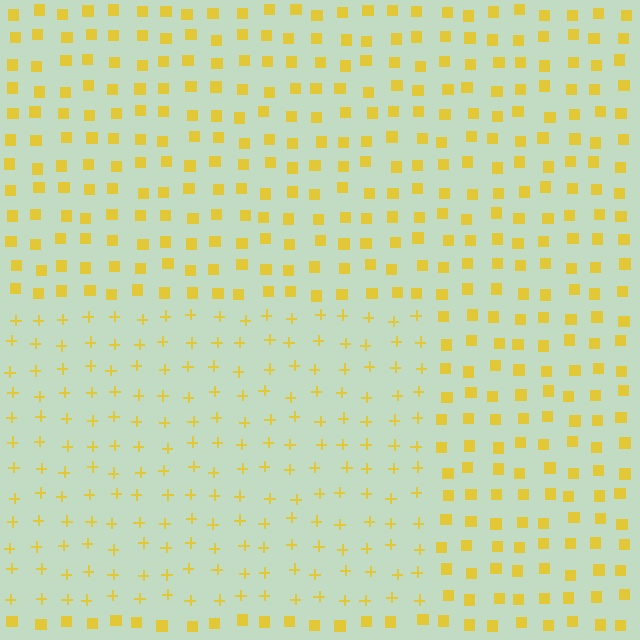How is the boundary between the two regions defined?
The boundary is defined by a change in element shape: plus signs inside vs. squares outside. All elements share the same color and spacing.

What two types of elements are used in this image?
The image uses plus signs inside the rectangle region and squares outside it.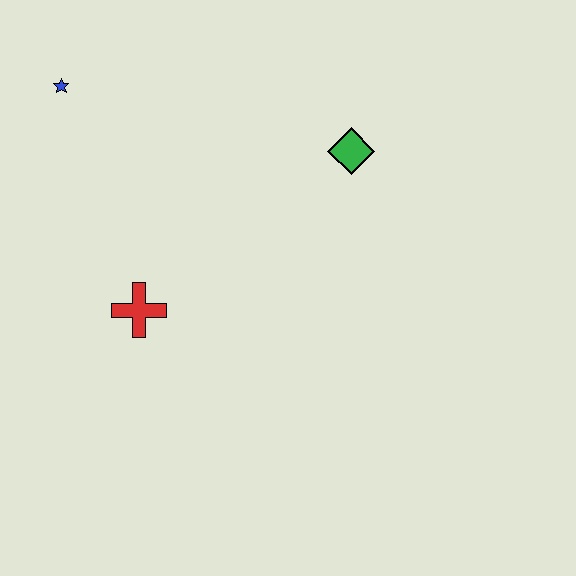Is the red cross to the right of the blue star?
Yes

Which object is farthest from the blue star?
The green diamond is farthest from the blue star.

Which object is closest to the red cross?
The blue star is closest to the red cross.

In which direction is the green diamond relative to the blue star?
The green diamond is to the right of the blue star.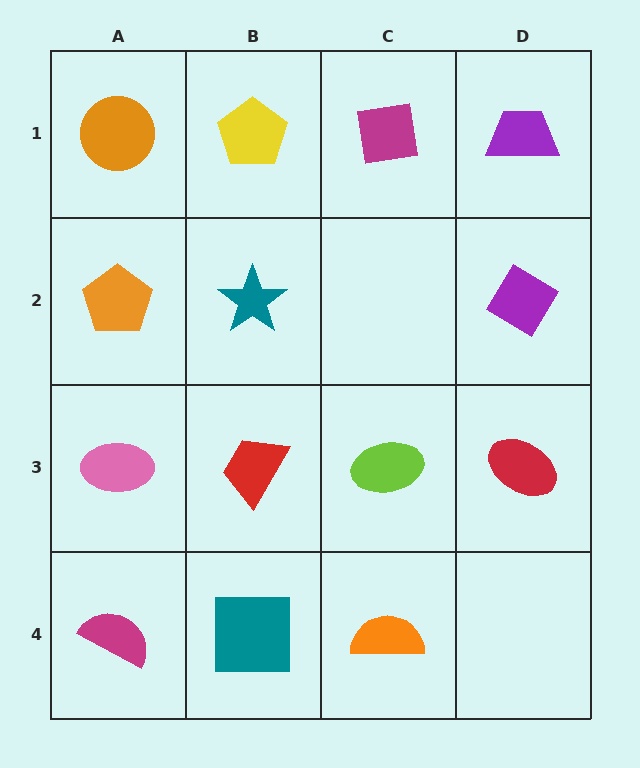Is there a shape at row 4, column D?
No, that cell is empty.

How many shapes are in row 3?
4 shapes.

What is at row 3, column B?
A red trapezoid.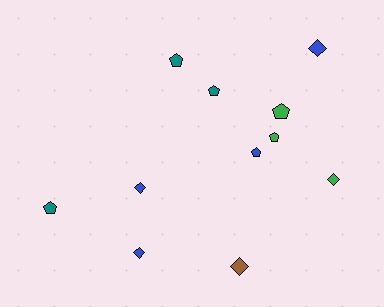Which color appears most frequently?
Blue, with 4 objects.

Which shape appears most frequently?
Pentagon, with 6 objects.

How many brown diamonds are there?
There is 1 brown diamond.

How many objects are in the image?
There are 11 objects.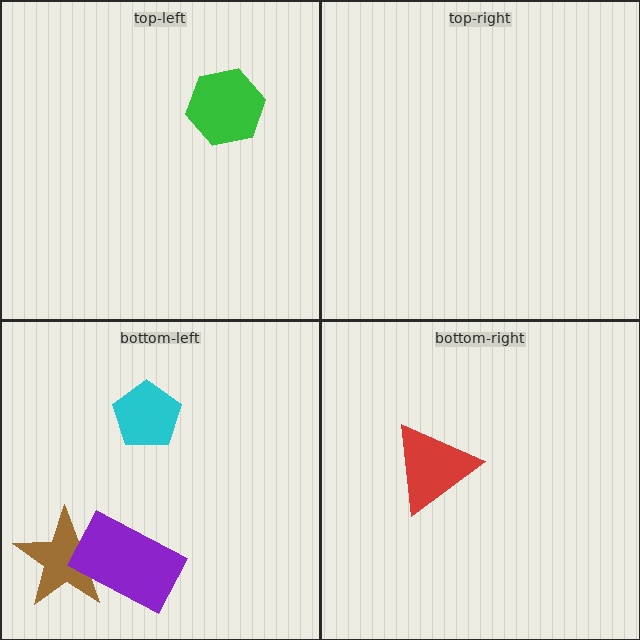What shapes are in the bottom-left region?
The cyan pentagon, the brown star, the purple rectangle.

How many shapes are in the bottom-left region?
3.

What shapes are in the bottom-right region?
The red triangle.